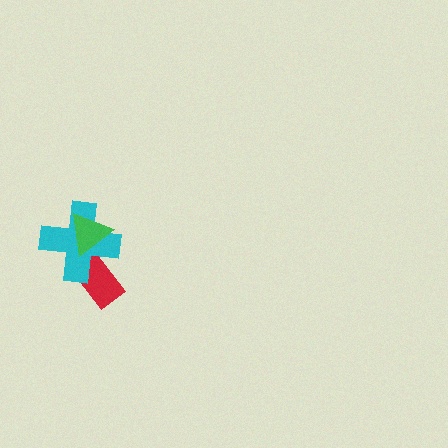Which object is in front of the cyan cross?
The green triangle is in front of the cyan cross.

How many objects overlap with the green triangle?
1 object overlaps with the green triangle.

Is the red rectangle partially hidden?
Yes, it is partially covered by another shape.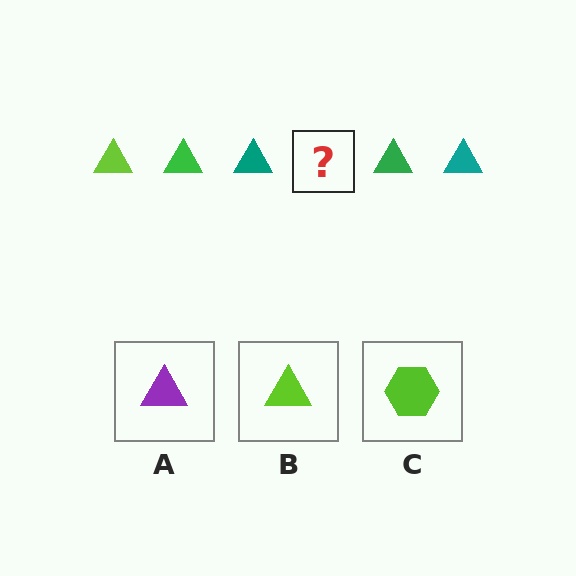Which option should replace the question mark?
Option B.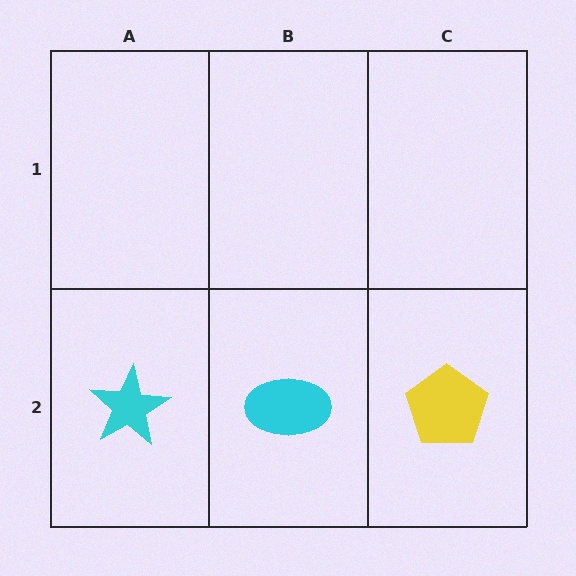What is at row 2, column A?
A cyan star.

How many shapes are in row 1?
0 shapes.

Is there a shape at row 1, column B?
No, that cell is empty.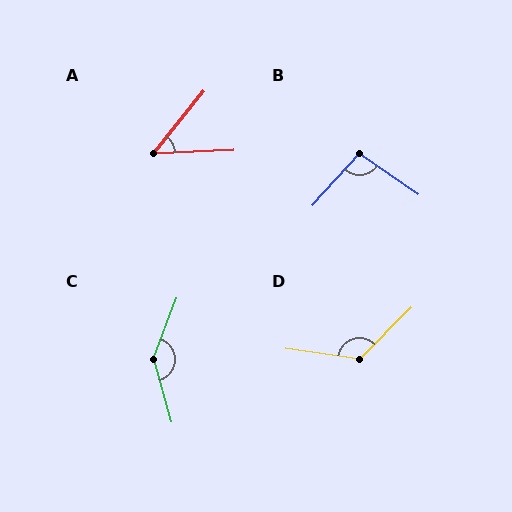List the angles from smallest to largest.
A (48°), B (98°), D (127°), C (144°).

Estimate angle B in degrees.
Approximately 98 degrees.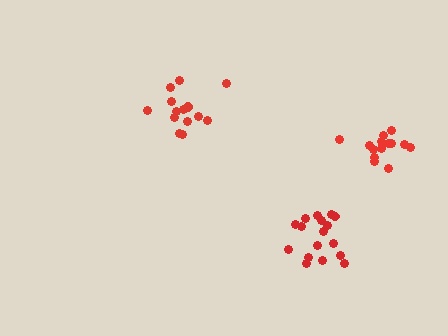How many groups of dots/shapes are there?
There are 3 groups.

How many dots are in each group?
Group 1: 14 dots, Group 2: 14 dots, Group 3: 17 dots (45 total).